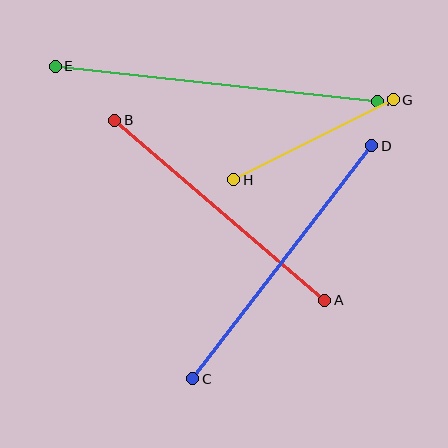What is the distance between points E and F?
The distance is approximately 324 pixels.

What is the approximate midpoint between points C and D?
The midpoint is at approximately (282, 262) pixels.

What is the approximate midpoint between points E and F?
The midpoint is at approximately (216, 84) pixels.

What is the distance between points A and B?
The distance is approximately 277 pixels.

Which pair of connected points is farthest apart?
Points E and F are farthest apart.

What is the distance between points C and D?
The distance is approximately 294 pixels.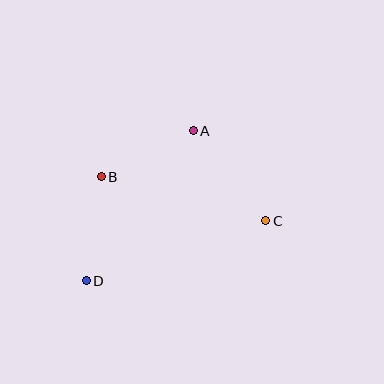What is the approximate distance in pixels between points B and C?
The distance between B and C is approximately 170 pixels.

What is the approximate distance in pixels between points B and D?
The distance between B and D is approximately 105 pixels.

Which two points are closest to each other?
Points A and B are closest to each other.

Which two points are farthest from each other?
Points C and D are farthest from each other.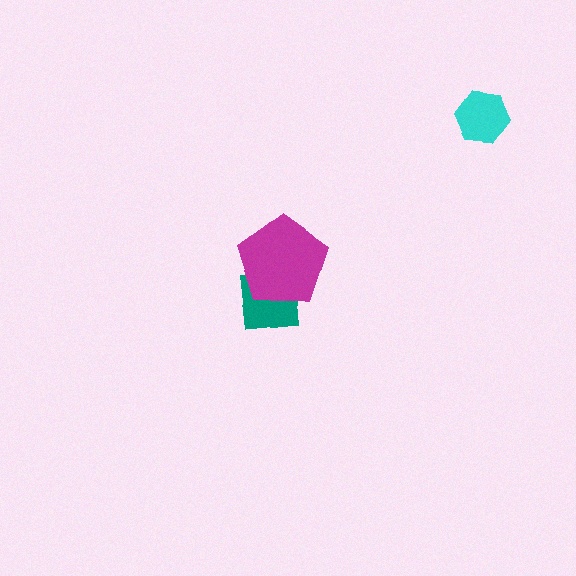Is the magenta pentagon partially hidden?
No, no other shape covers it.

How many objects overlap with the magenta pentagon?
1 object overlaps with the magenta pentagon.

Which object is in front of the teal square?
The magenta pentagon is in front of the teal square.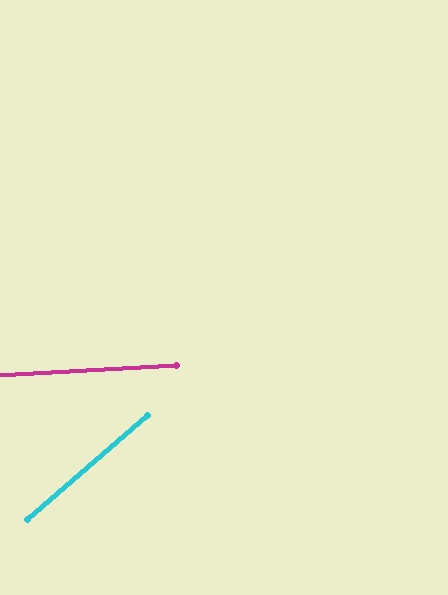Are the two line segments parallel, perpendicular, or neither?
Neither parallel nor perpendicular — they differ by about 38°.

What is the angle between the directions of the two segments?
Approximately 38 degrees.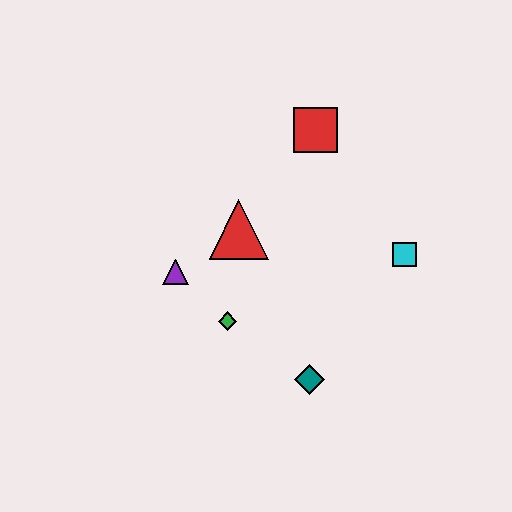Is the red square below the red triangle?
No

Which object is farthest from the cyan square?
The purple triangle is farthest from the cyan square.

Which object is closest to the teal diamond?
The green diamond is closest to the teal diamond.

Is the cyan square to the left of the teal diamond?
No